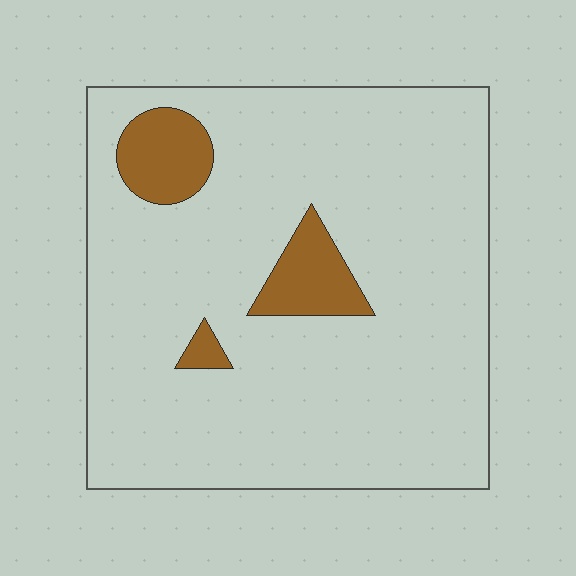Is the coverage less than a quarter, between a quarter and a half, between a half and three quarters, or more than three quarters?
Less than a quarter.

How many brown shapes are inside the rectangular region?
3.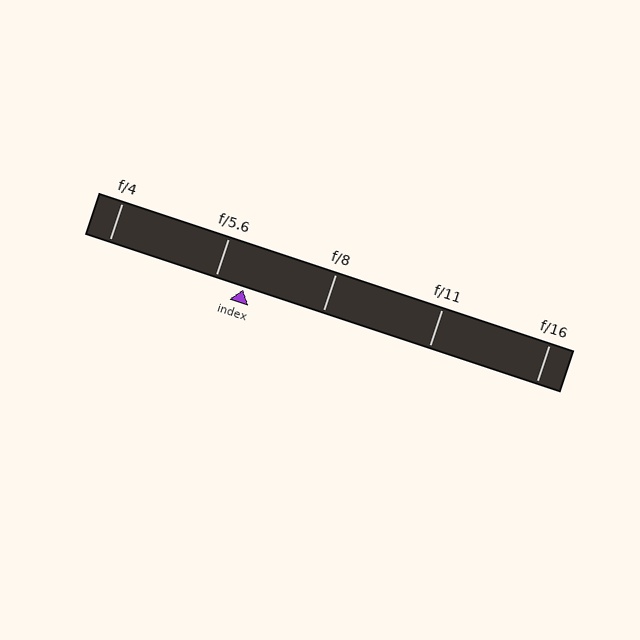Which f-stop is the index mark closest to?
The index mark is closest to f/5.6.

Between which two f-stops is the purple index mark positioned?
The index mark is between f/5.6 and f/8.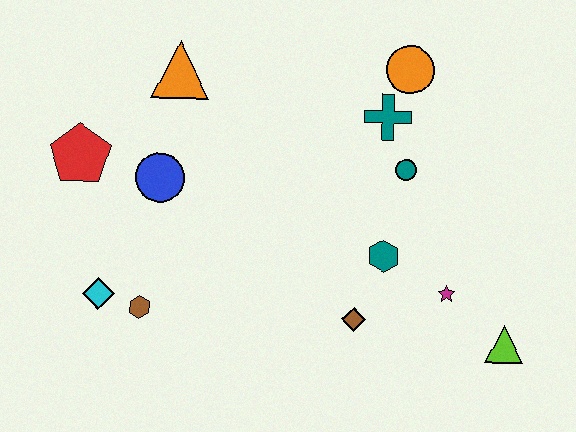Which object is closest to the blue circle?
The red pentagon is closest to the blue circle.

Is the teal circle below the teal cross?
Yes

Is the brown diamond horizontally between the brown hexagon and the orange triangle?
No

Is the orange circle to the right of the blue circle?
Yes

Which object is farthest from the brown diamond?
The red pentagon is farthest from the brown diamond.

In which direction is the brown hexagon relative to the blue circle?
The brown hexagon is below the blue circle.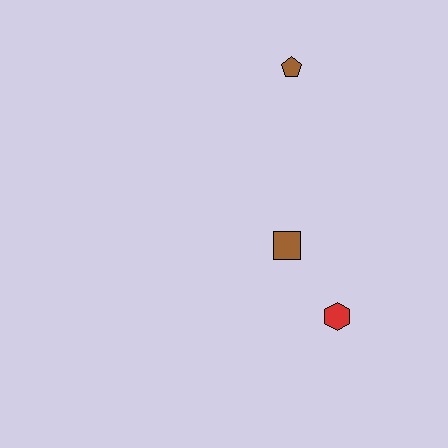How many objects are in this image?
There are 3 objects.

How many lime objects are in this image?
There are no lime objects.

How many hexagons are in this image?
There is 1 hexagon.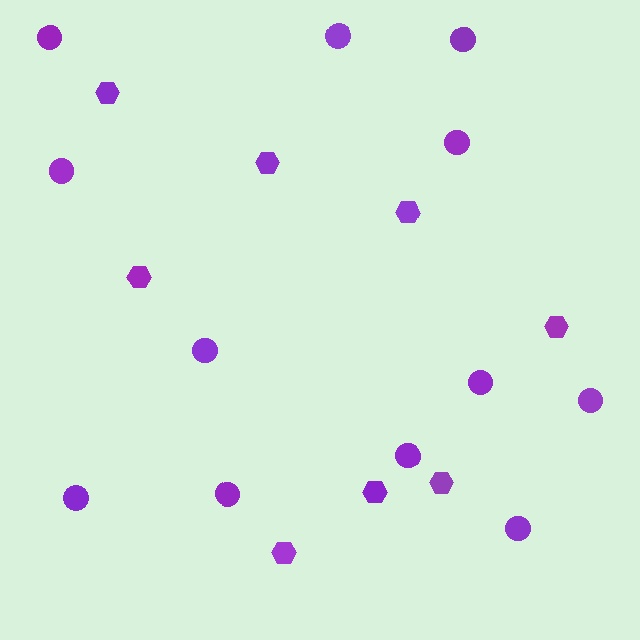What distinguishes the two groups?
There are 2 groups: one group of hexagons (8) and one group of circles (12).